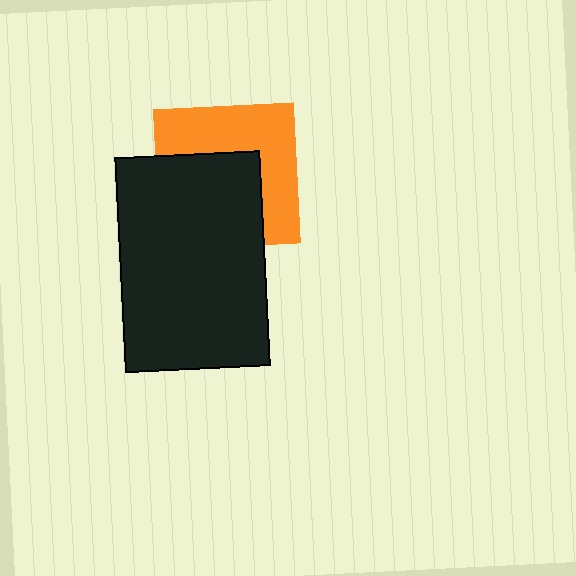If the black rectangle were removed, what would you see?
You would see the complete orange square.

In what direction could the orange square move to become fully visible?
The orange square could move toward the upper-right. That would shift it out from behind the black rectangle entirely.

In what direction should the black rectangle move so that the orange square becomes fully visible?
The black rectangle should move toward the lower-left. That is the shortest direction to clear the overlap and leave the orange square fully visible.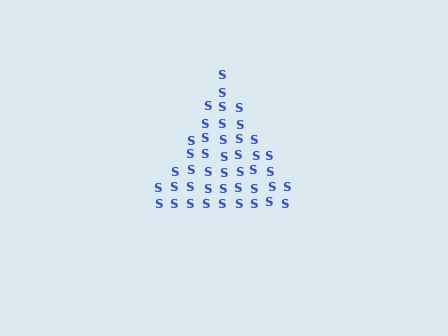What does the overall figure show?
The overall figure shows a triangle.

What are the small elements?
The small elements are letter S's.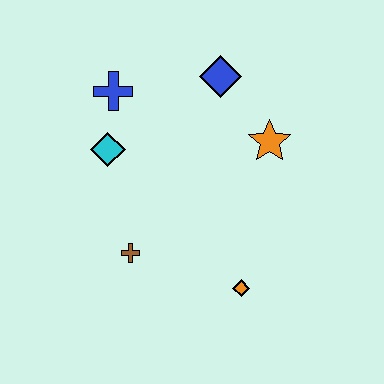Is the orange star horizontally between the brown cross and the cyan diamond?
No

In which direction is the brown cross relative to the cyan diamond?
The brown cross is below the cyan diamond.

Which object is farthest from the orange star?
The brown cross is farthest from the orange star.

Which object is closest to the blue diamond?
The orange star is closest to the blue diamond.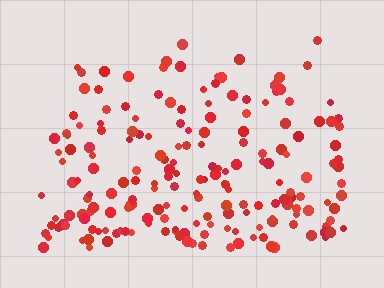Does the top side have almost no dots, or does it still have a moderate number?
Still a moderate number, just noticeably fewer than the bottom.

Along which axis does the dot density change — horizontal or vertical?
Vertical.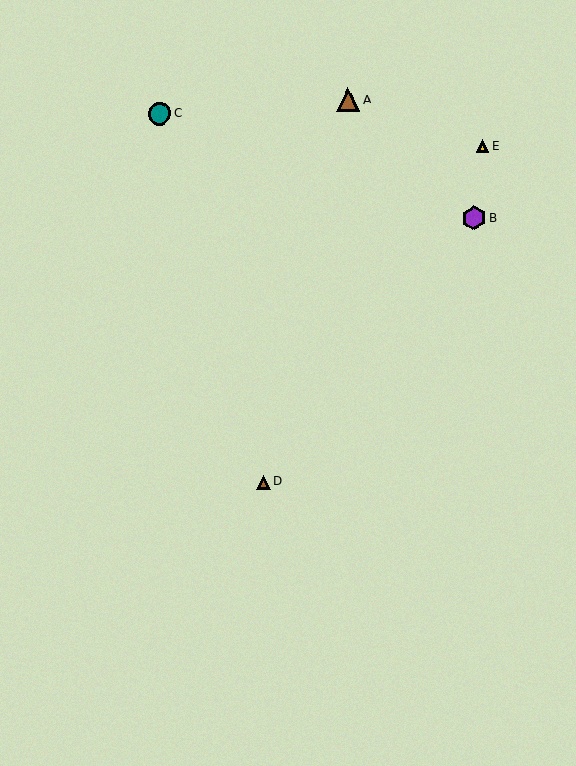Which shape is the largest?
The purple hexagon (labeled B) is the largest.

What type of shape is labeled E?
Shape E is a yellow triangle.